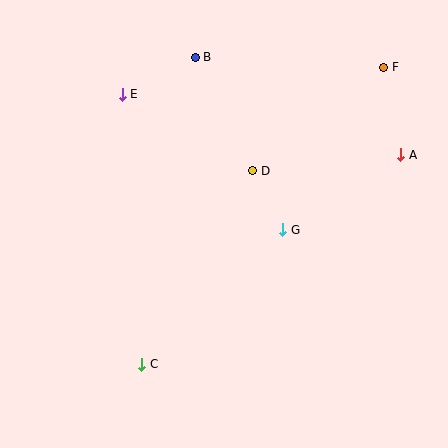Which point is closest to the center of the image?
Point G at (283, 230) is closest to the center.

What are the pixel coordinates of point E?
Point E is at (122, 94).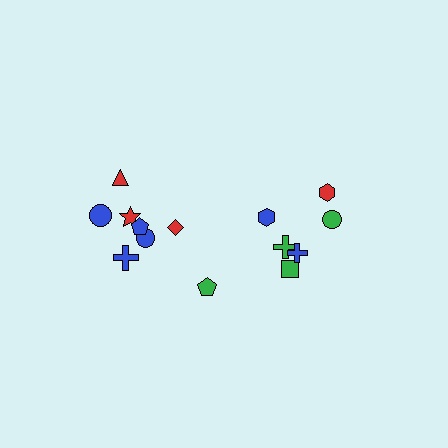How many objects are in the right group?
There are 6 objects.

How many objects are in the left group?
There are 8 objects.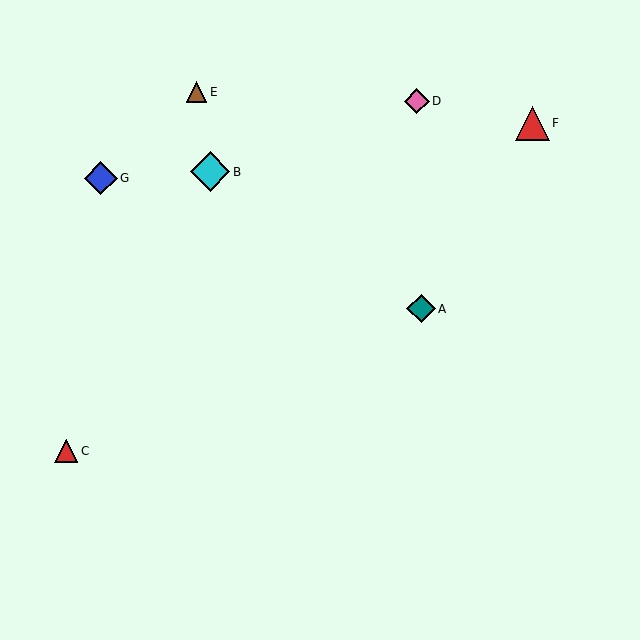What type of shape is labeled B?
Shape B is a cyan diamond.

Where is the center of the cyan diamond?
The center of the cyan diamond is at (210, 172).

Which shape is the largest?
The cyan diamond (labeled B) is the largest.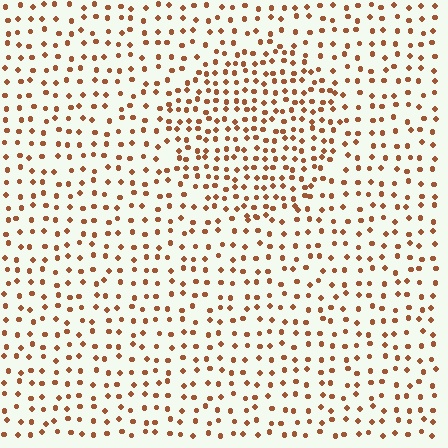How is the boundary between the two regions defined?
The boundary is defined by a change in element density (approximately 1.7x ratio). All elements are the same color, size, and shape.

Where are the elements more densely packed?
The elements are more densely packed inside the circle boundary.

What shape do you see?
I see a circle.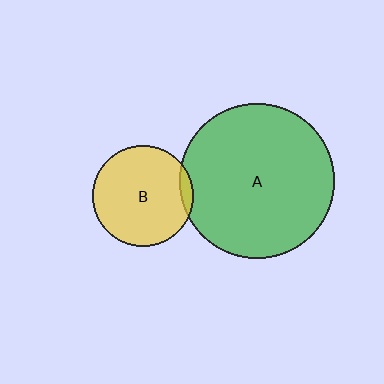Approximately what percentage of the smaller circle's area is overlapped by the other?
Approximately 5%.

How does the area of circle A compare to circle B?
Approximately 2.4 times.